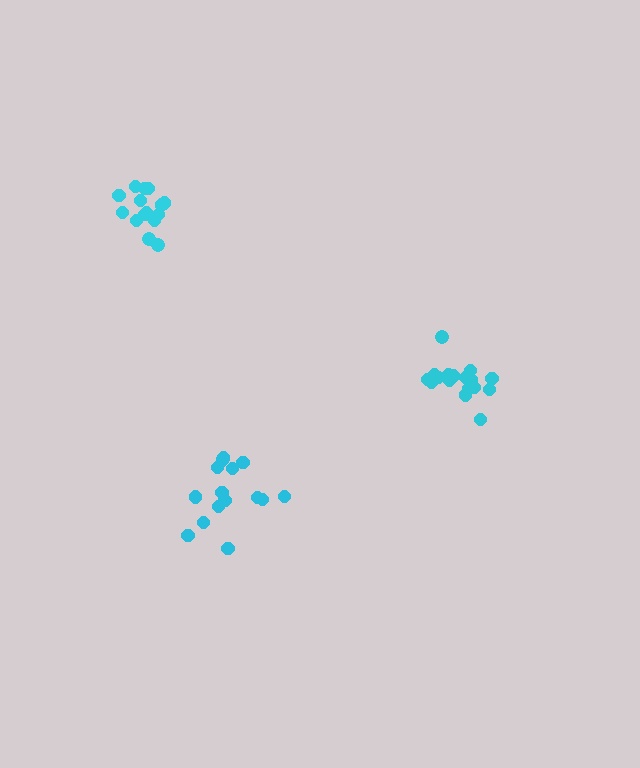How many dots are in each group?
Group 1: 17 dots, Group 2: 15 dots, Group 3: 16 dots (48 total).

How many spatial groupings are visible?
There are 3 spatial groupings.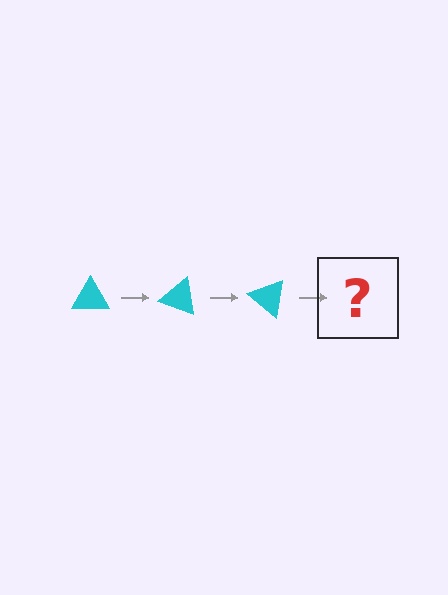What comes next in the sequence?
The next element should be a cyan triangle rotated 60 degrees.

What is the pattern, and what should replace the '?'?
The pattern is that the triangle rotates 20 degrees each step. The '?' should be a cyan triangle rotated 60 degrees.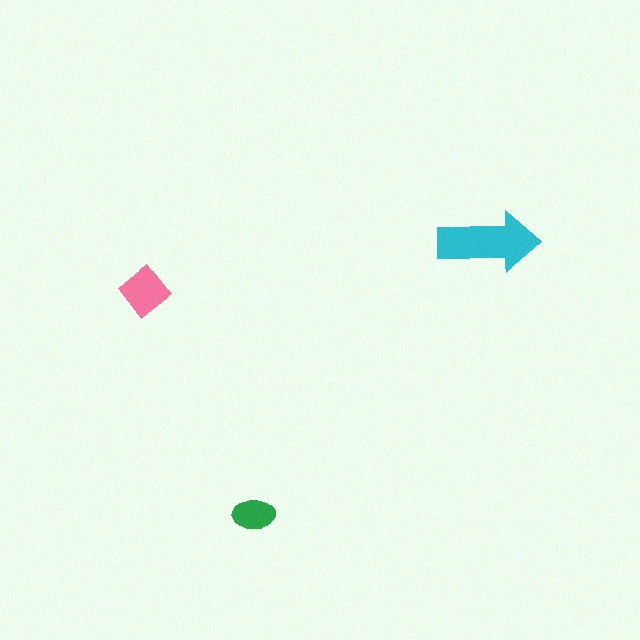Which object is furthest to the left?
The pink diamond is leftmost.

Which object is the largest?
The cyan arrow.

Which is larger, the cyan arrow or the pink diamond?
The cyan arrow.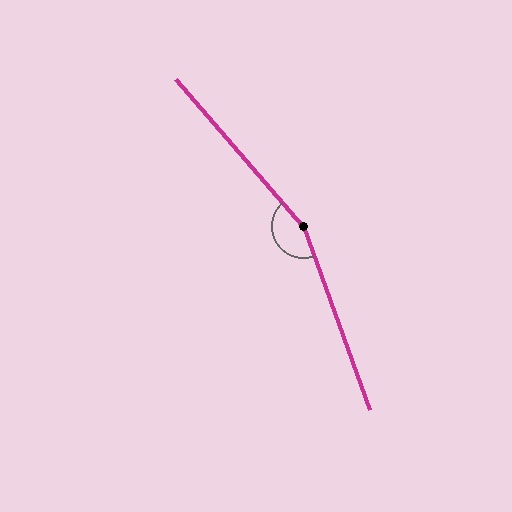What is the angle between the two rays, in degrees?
Approximately 159 degrees.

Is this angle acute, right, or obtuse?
It is obtuse.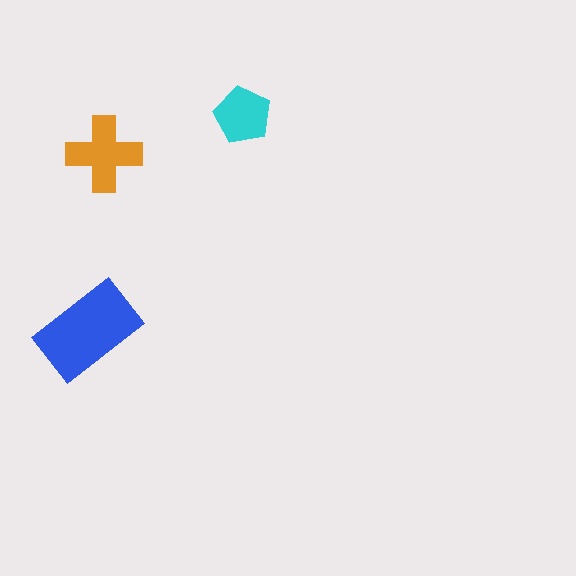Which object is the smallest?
The cyan pentagon.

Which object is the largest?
The blue rectangle.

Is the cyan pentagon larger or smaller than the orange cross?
Smaller.